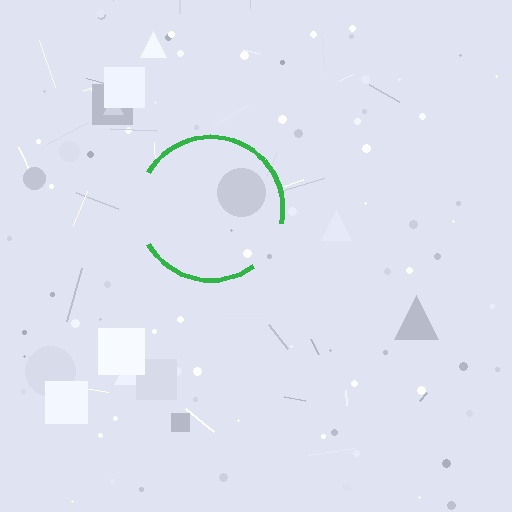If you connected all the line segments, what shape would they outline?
They would outline a circle.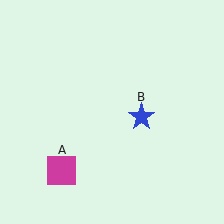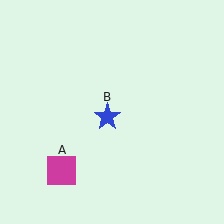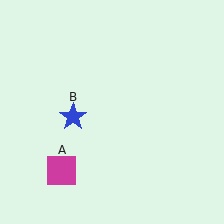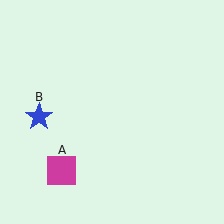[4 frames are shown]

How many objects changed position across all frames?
1 object changed position: blue star (object B).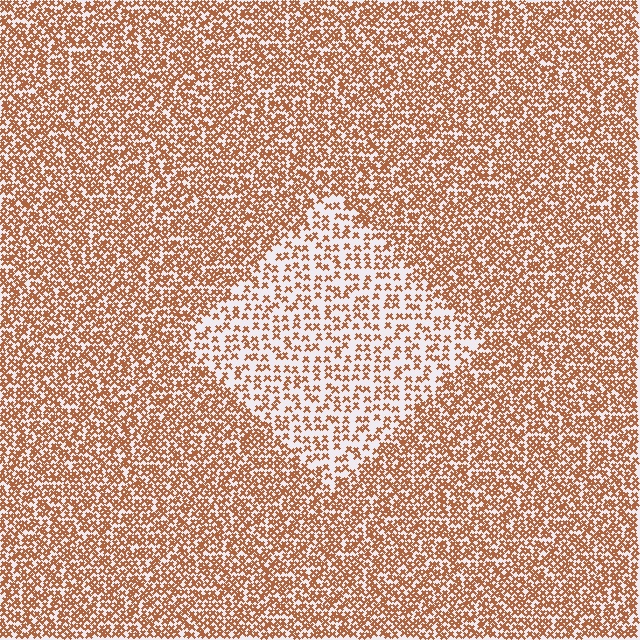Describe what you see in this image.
The image contains small brown elements arranged at two different densities. A diamond-shaped region is visible where the elements are less densely packed than the surrounding area.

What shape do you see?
I see a diamond.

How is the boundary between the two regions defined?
The boundary is defined by a change in element density (approximately 2.1x ratio). All elements are the same color, size, and shape.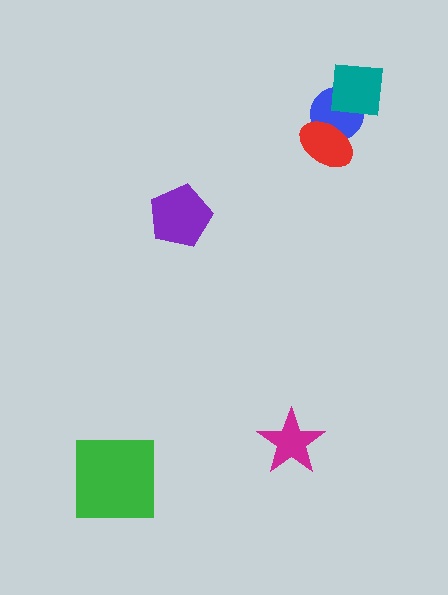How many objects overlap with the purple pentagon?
0 objects overlap with the purple pentagon.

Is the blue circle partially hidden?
Yes, it is partially covered by another shape.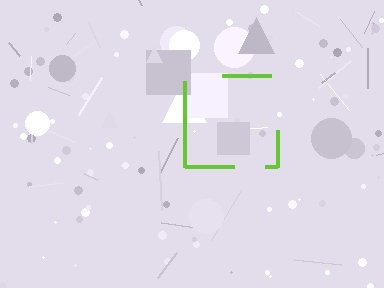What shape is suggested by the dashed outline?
The dashed outline suggests a square.